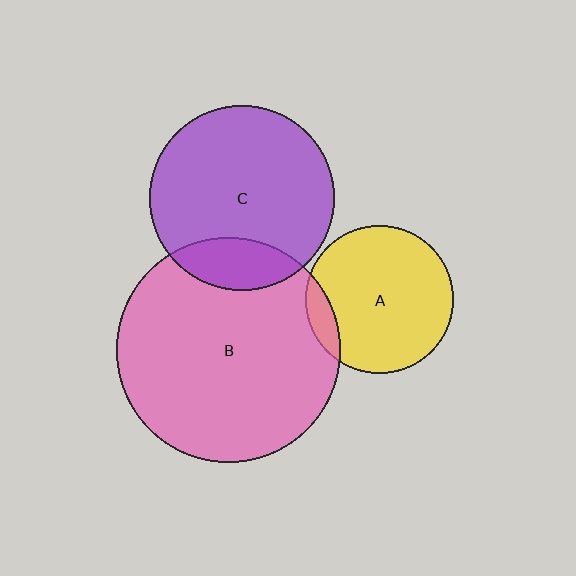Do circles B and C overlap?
Yes.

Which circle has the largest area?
Circle B (pink).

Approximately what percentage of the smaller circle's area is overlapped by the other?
Approximately 20%.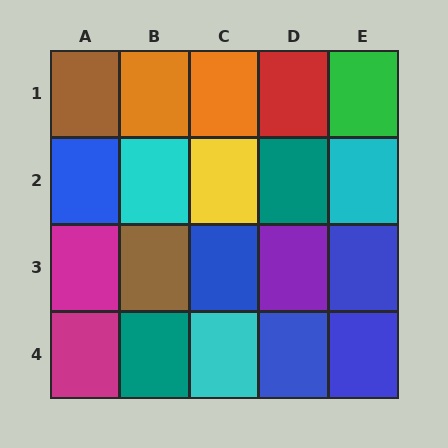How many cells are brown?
2 cells are brown.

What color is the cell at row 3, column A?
Magenta.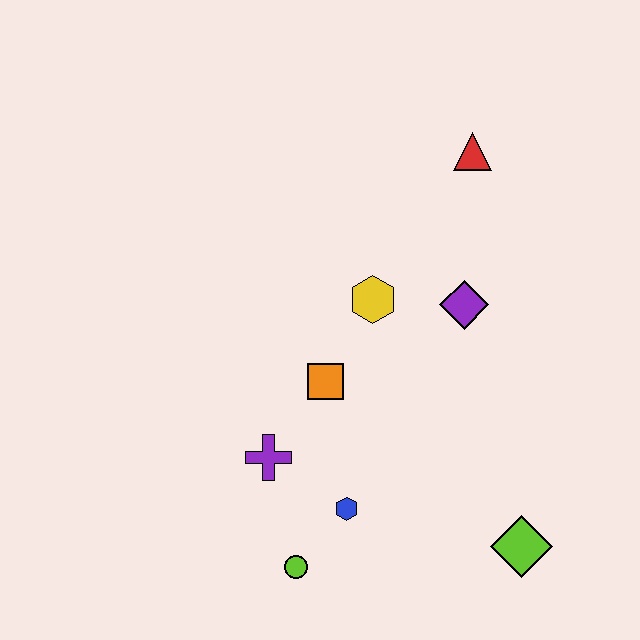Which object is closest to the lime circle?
The blue hexagon is closest to the lime circle.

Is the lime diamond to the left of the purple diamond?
No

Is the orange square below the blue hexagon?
No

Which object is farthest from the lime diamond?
The red triangle is farthest from the lime diamond.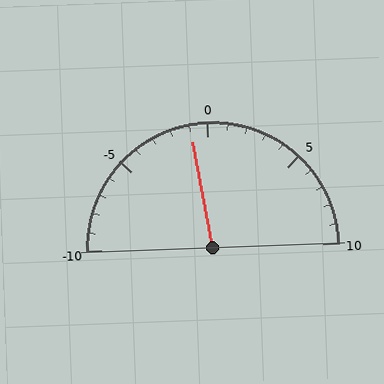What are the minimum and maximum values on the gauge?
The gauge ranges from -10 to 10.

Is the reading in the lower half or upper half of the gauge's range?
The reading is in the lower half of the range (-10 to 10).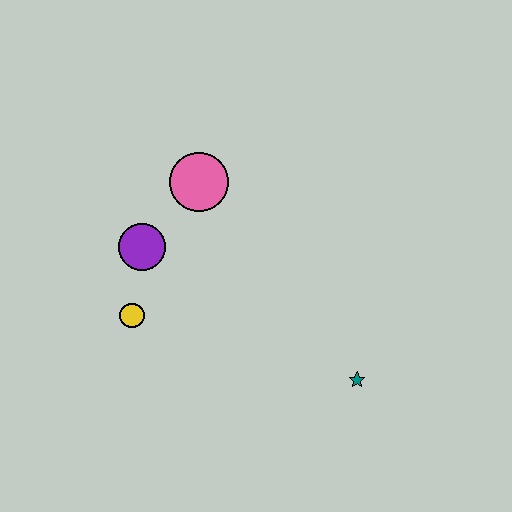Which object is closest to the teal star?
The yellow circle is closest to the teal star.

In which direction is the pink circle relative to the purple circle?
The pink circle is above the purple circle.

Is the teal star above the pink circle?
No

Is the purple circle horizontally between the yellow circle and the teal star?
Yes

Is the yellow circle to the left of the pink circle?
Yes